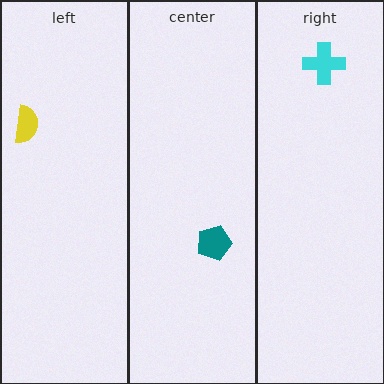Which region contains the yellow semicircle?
The left region.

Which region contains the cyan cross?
The right region.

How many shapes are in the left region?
1.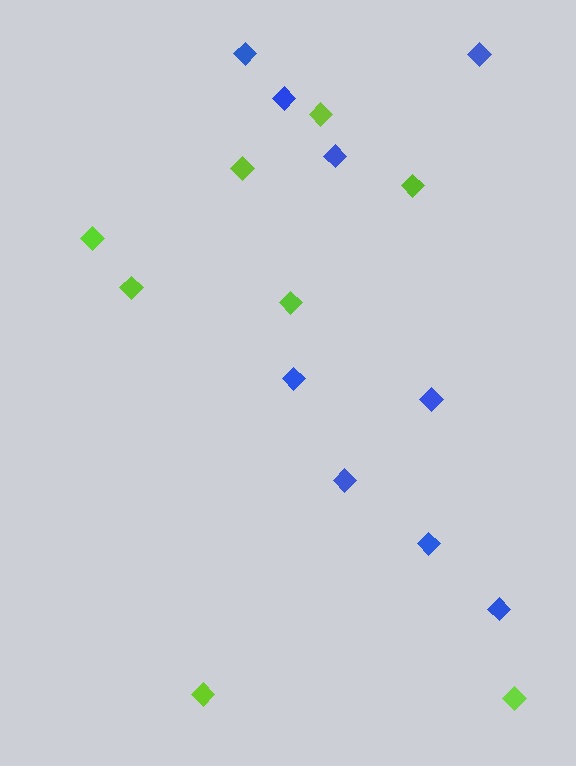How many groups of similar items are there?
There are 2 groups: one group of lime diamonds (8) and one group of blue diamonds (9).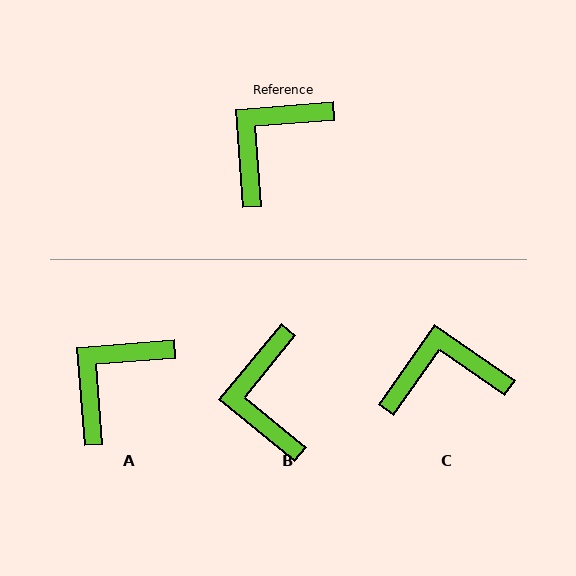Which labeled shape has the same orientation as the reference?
A.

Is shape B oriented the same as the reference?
No, it is off by about 46 degrees.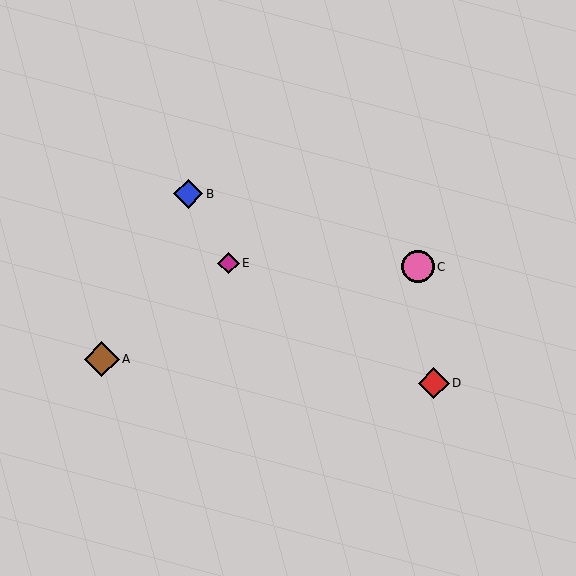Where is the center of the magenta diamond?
The center of the magenta diamond is at (228, 263).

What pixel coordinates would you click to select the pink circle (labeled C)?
Click at (418, 267) to select the pink circle C.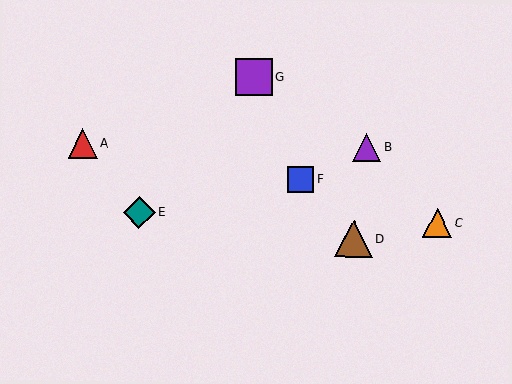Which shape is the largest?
The brown triangle (labeled D) is the largest.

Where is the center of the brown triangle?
The center of the brown triangle is at (354, 239).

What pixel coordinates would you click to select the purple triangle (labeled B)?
Click at (366, 147) to select the purple triangle B.